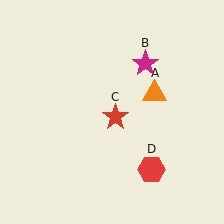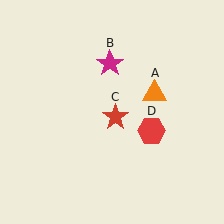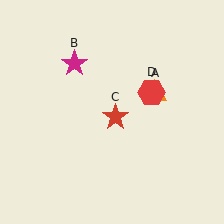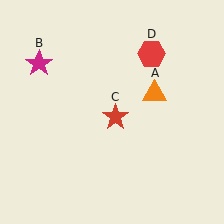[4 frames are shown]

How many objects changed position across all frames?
2 objects changed position: magenta star (object B), red hexagon (object D).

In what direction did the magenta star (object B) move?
The magenta star (object B) moved left.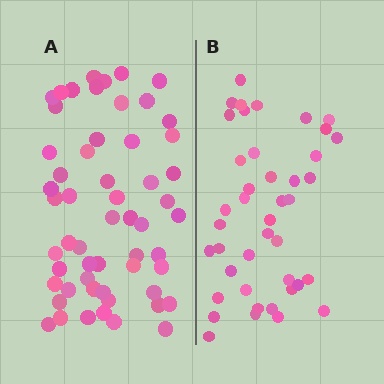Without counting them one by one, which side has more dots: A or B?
Region A (the left region) has more dots.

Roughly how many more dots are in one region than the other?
Region A has approximately 15 more dots than region B.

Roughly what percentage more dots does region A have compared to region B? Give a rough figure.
About 35% more.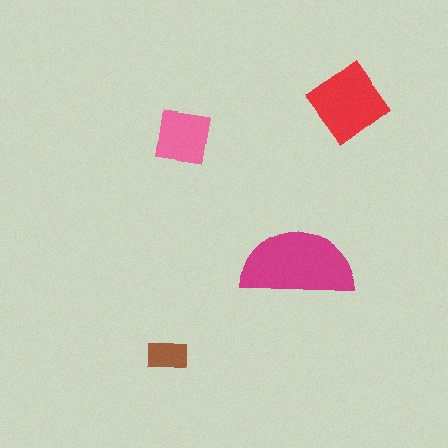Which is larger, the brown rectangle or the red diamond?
The red diamond.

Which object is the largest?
The magenta semicircle.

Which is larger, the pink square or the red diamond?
The red diamond.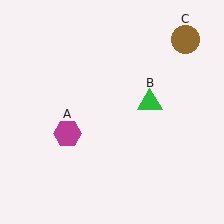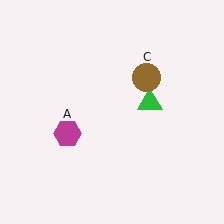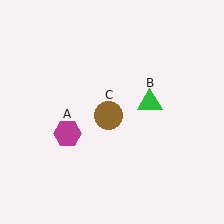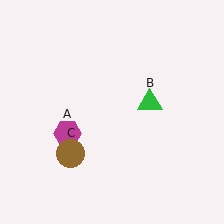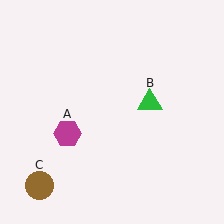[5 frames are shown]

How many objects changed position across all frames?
1 object changed position: brown circle (object C).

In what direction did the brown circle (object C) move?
The brown circle (object C) moved down and to the left.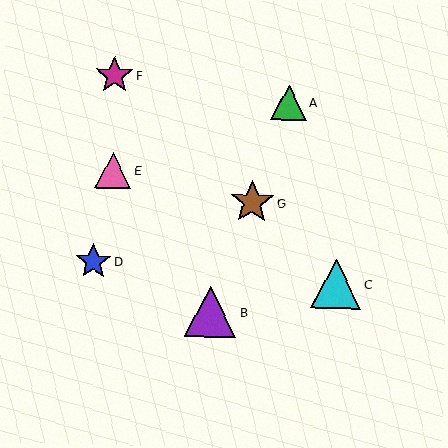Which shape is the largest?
The purple triangle (labeled B) is the largest.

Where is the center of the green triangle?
The center of the green triangle is at (289, 103).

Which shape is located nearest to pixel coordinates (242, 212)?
The brown star (labeled G) at (252, 202) is nearest to that location.